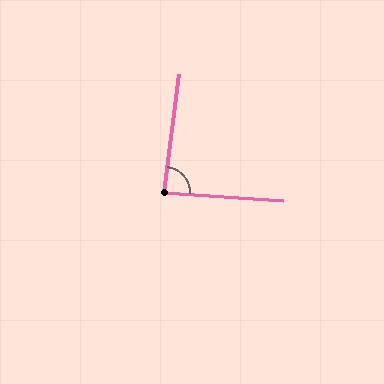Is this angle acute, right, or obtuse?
It is approximately a right angle.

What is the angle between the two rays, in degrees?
Approximately 87 degrees.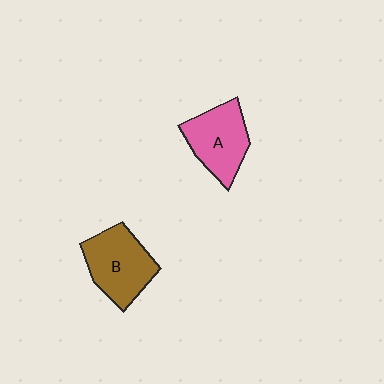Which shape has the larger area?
Shape B (brown).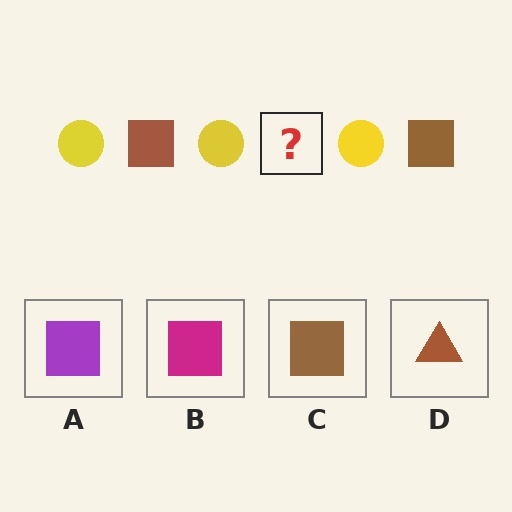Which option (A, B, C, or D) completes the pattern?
C.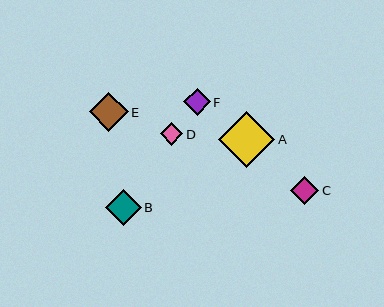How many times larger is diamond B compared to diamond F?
Diamond B is approximately 1.3 times the size of diamond F.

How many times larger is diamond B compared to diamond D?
Diamond B is approximately 1.6 times the size of diamond D.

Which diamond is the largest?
Diamond A is the largest with a size of approximately 56 pixels.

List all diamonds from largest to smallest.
From largest to smallest: A, E, B, C, F, D.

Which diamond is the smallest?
Diamond D is the smallest with a size of approximately 22 pixels.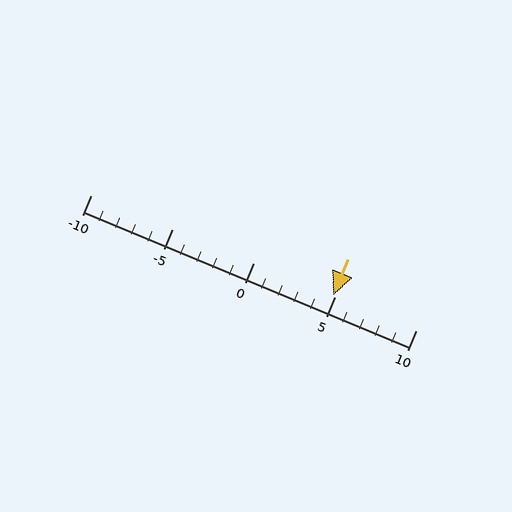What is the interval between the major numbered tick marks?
The major tick marks are spaced 5 units apart.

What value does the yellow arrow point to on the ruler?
The yellow arrow points to approximately 5.